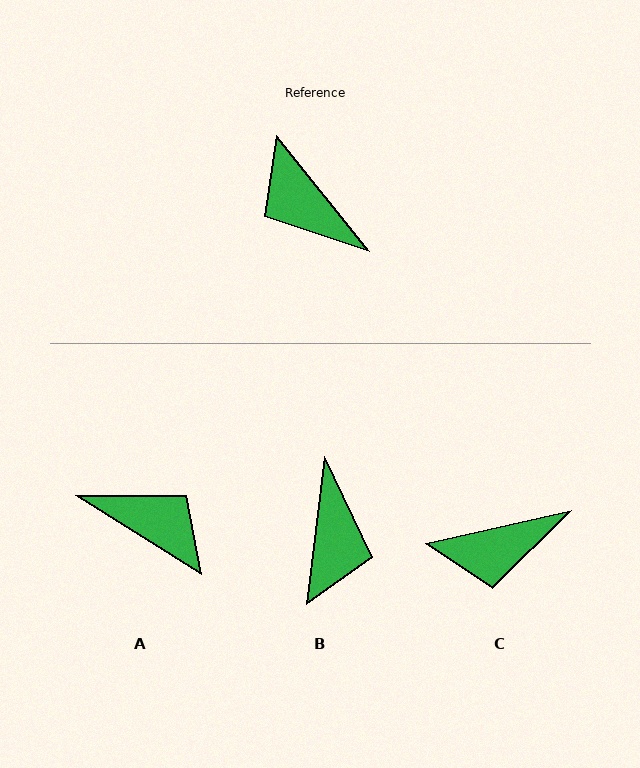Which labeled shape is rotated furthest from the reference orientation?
A, about 161 degrees away.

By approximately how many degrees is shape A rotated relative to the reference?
Approximately 161 degrees clockwise.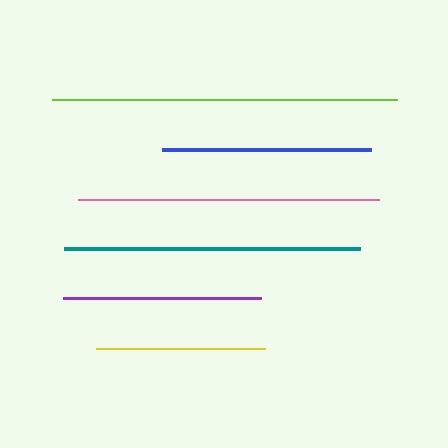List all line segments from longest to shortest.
From longest to shortest: lime, pink, teal, blue, purple, yellow.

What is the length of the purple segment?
The purple segment is approximately 198 pixels long.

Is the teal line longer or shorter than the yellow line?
The teal line is longer than the yellow line.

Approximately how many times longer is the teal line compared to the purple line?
The teal line is approximately 1.5 times the length of the purple line.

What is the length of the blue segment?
The blue segment is approximately 209 pixels long.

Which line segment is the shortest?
The yellow line is the shortest at approximately 169 pixels.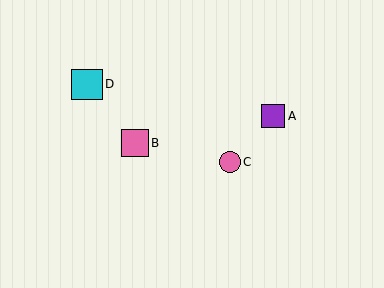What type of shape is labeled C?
Shape C is a pink circle.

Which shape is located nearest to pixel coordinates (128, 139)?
The pink square (labeled B) at (135, 143) is nearest to that location.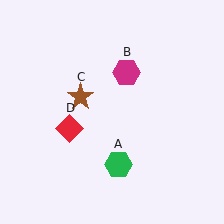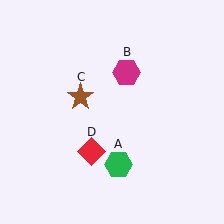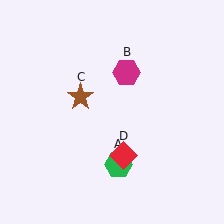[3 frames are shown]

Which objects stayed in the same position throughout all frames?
Green hexagon (object A) and magenta hexagon (object B) and brown star (object C) remained stationary.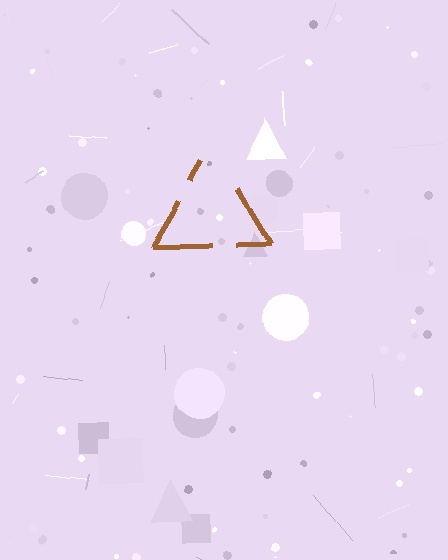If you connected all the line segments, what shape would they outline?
They would outline a triangle.